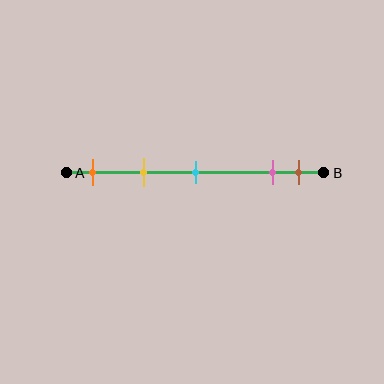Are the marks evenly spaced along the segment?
No, the marks are not evenly spaced.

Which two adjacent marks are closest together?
The pink and brown marks are the closest adjacent pair.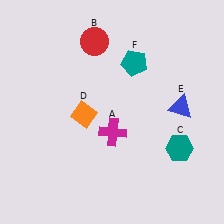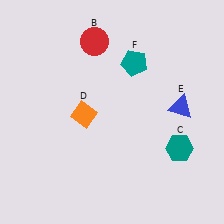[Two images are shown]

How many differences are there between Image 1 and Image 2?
There is 1 difference between the two images.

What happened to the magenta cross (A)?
The magenta cross (A) was removed in Image 2. It was in the bottom-right area of Image 1.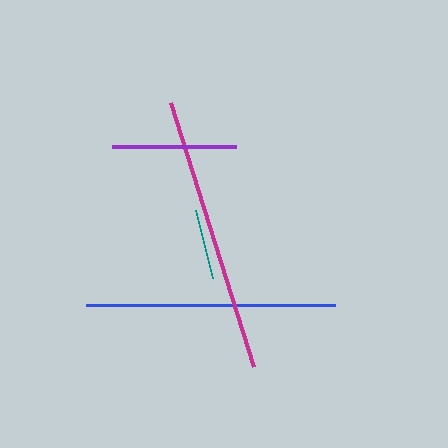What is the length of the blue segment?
The blue segment is approximately 250 pixels long.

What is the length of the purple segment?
The purple segment is approximately 124 pixels long.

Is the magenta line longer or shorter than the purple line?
The magenta line is longer than the purple line.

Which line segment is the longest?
The magenta line is the longest at approximately 277 pixels.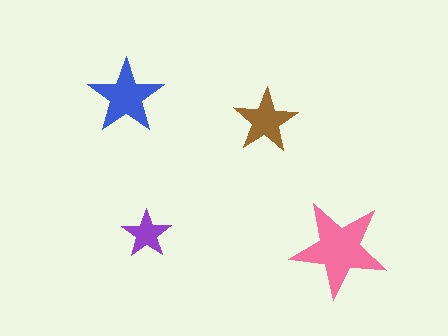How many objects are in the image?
There are 4 objects in the image.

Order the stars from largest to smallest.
the pink one, the blue one, the brown one, the purple one.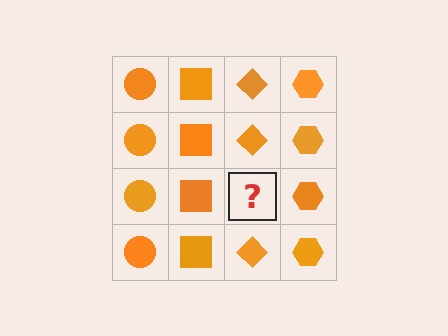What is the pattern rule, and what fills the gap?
The rule is that each column has a consistent shape. The gap should be filled with an orange diamond.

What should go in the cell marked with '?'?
The missing cell should contain an orange diamond.